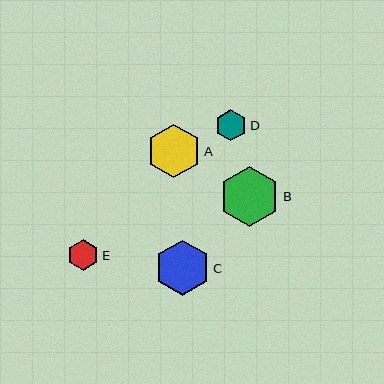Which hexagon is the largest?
Hexagon B is the largest with a size of approximately 60 pixels.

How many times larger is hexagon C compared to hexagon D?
Hexagon C is approximately 1.8 times the size of hexagon D.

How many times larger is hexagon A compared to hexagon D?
Hexagon A is approximately 1.7 times the size of hexagon D.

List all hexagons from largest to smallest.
From largest to smallest: B, C, A, D, E.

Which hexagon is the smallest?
Hexagon E is the smallest with a size of approximately 31 pixels.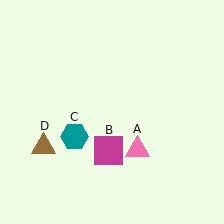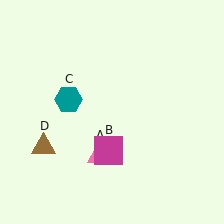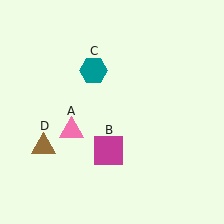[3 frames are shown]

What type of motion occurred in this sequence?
The pink triangle (object A), teal hexagon (object C) rotated clockwise around the center of the scene.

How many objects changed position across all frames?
2 objects changed position: pink triangle (object A), teal hexagon (object C).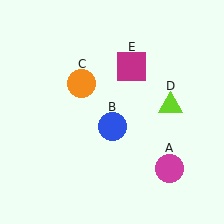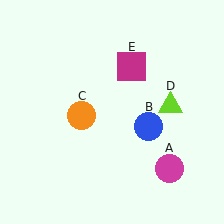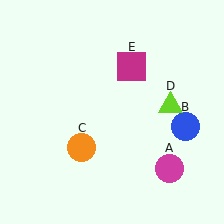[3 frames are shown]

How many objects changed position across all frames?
2 objects changed position: blue circle (object B), orange circle (object C).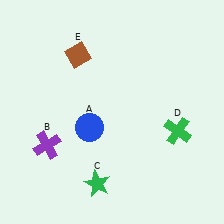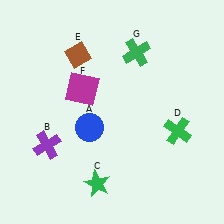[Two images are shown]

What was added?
A magenta square (F), a green cross (G) were added in Image 2.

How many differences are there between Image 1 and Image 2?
There are 2 differences between the two images.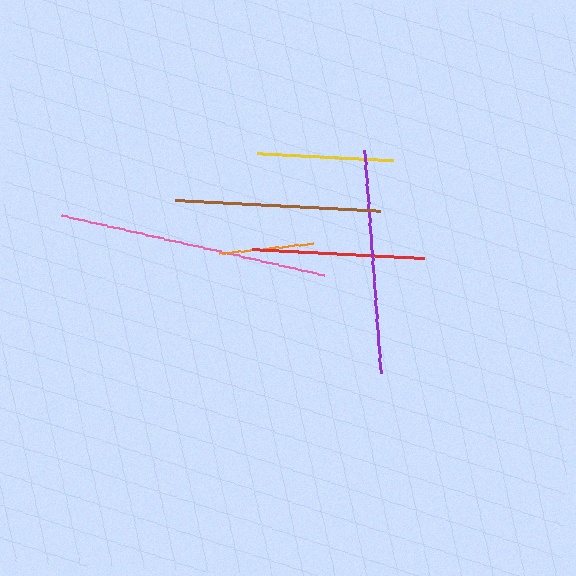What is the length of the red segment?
The red segment is approximately 171 pixels long.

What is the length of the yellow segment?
The yellow segment is approximately 137 pixels long.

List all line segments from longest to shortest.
From longest to shortest: pink, purple, brown, red, yellow, orange.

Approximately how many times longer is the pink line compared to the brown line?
The pink line is approximately 1.3 times the length of the brown line.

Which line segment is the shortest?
The orange line is the shortest at approximately 96 pixels.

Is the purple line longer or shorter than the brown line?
The purple line is longer than the brown line.